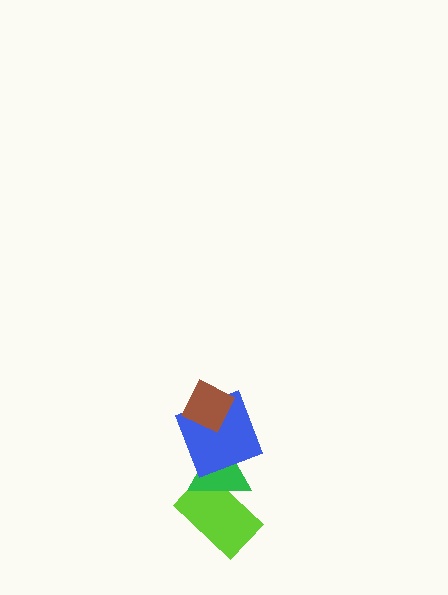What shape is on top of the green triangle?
The blue square is on top of the green triangle.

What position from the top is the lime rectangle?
The lime rectangle is 4th from the top.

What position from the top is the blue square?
The blue square is 2nd from the top.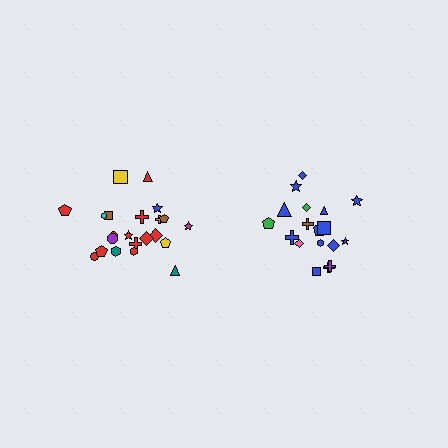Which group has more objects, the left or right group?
The left group.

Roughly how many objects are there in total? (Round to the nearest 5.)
Roughly 40 objects in total.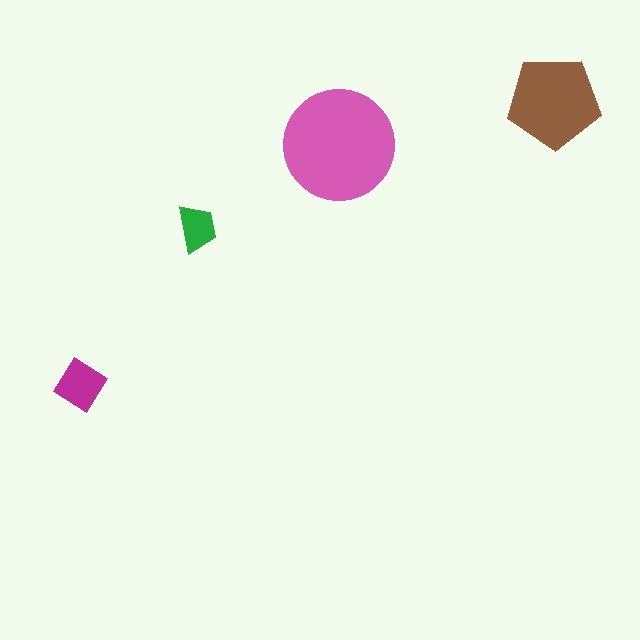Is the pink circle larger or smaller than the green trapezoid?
Larger.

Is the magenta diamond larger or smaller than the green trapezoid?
Larger.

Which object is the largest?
The pink circle.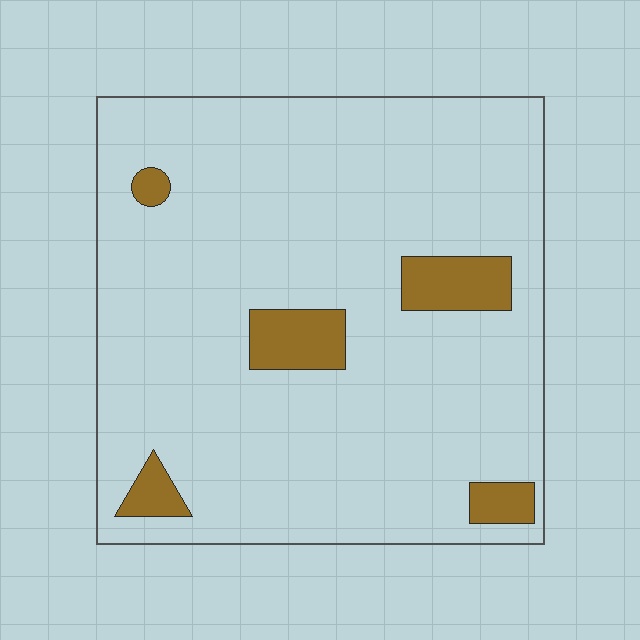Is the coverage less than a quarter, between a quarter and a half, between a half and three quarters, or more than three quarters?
Less than a quarter.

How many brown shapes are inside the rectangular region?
5.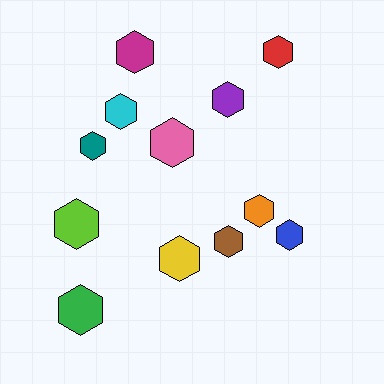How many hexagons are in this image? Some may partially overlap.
There are 12 hexagons.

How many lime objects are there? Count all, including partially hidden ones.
There is 1 lime object.